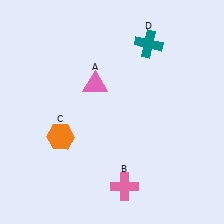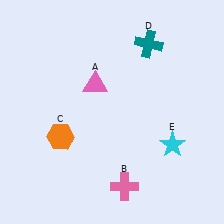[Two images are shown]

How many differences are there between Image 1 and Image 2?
There is 1 difference between the two images.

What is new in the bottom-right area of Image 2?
A cyan star (E) was added in the bottom-right area of Image 2.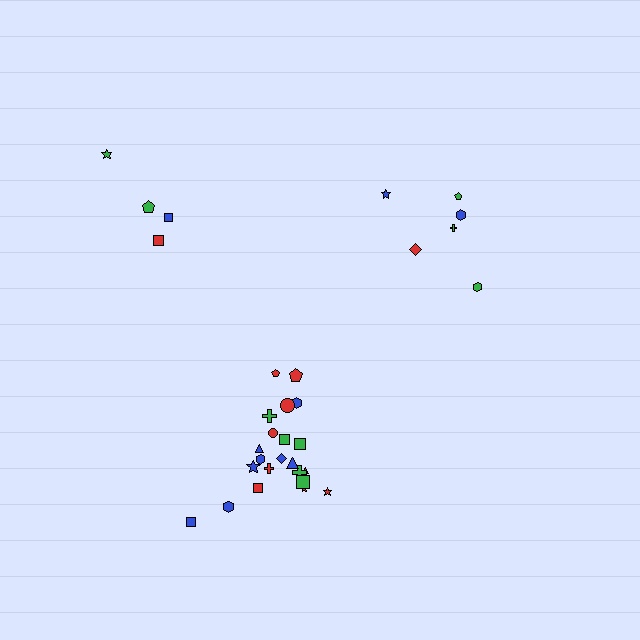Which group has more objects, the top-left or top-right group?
The top-right group.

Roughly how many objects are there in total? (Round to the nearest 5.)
Roughly 30 objects in total.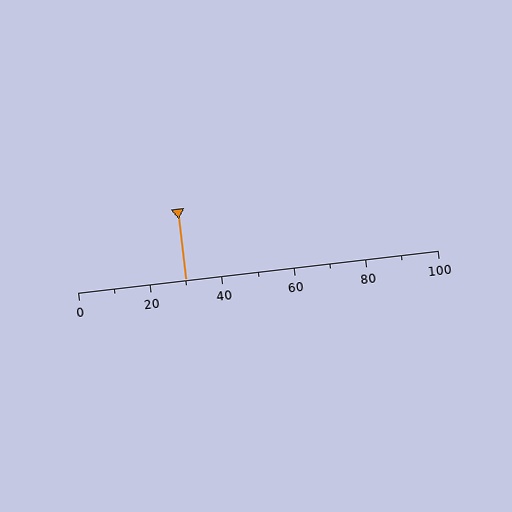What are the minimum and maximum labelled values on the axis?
The axis runs from 0 to 100.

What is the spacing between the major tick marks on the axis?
The major ticks are spaced 20 apart.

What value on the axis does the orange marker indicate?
The marker indicates approximately 30.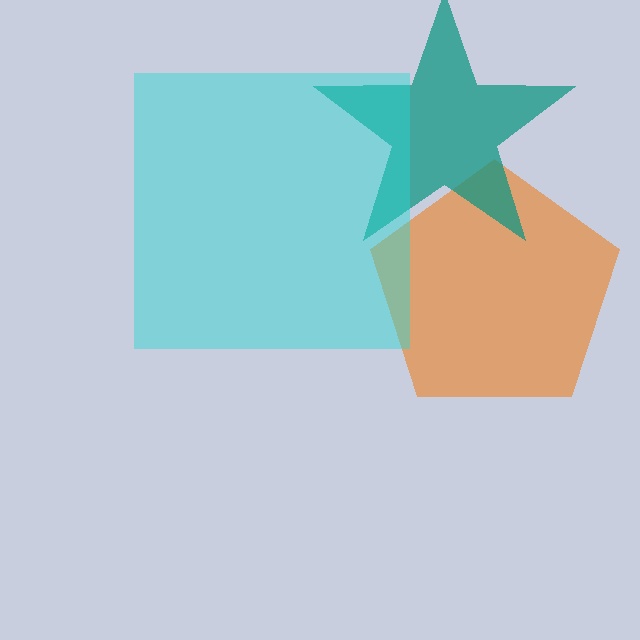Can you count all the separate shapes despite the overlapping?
Yes, there are 3 separate shapes.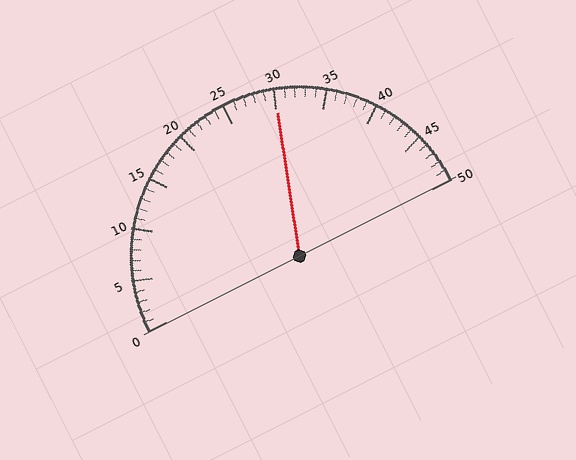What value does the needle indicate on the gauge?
The needle indicates approximately 30.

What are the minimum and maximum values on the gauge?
The gauge ranges from 0 to 50.